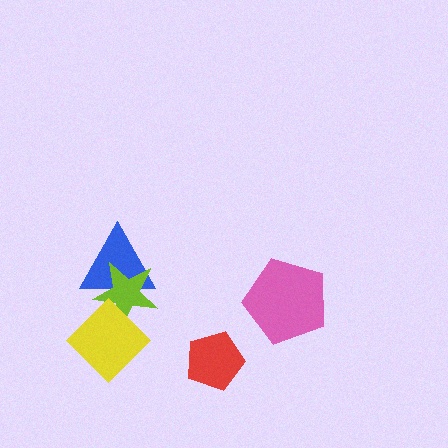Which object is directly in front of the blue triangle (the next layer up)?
The lime star is directly in front of the blue triangle.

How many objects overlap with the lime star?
2 objects overlap with the lime star.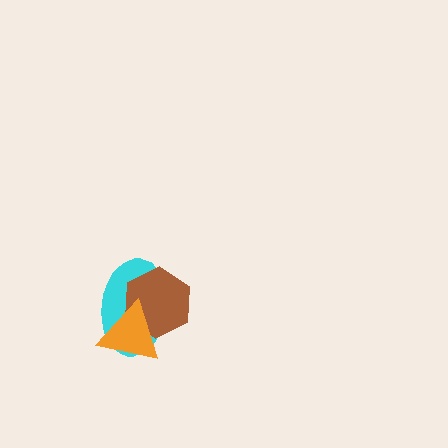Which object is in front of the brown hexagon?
The orange triangle is in front of the brown hexagon.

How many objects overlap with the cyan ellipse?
2 objects overlap with the cyan ellipse.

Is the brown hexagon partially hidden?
Yes, it is partially covered by another shape.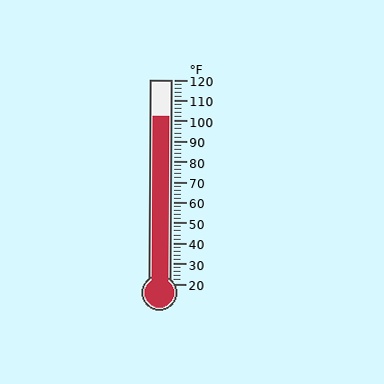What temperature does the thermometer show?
The thermometer shows approximately 102°F.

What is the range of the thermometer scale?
The thermometer scale ranges from 20°F to 120°F.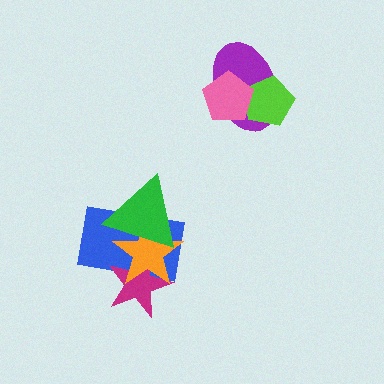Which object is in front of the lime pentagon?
The pink pentagon is in front of the lime pentagon.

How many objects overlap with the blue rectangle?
3 objects overlap with the blue rectangle.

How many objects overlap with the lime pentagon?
2 objects overlap with the lime pentagon.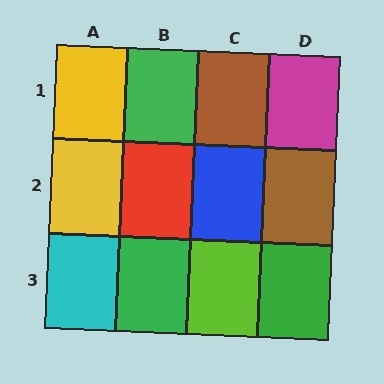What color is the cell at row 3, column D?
Green.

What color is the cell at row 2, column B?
Red.